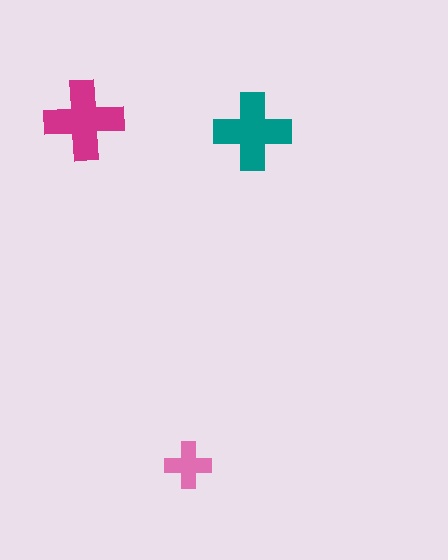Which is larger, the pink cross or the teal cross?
The teal one.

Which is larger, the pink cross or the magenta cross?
The magenta one.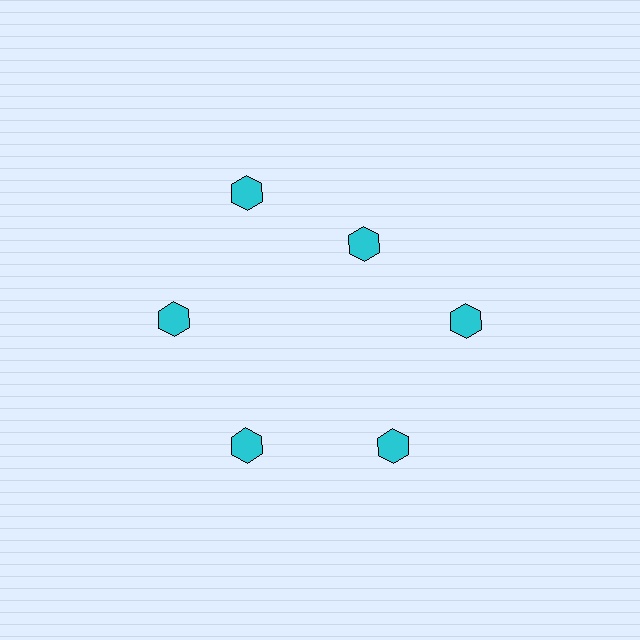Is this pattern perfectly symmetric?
No. The 6 cyan hexagons are arranged in a ring, but one element near the 1 o'clock position is pulled inward toward the center, breaking the 6-fold rotational symmetry.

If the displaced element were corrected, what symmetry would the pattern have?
It would have 6-fold rotational symmetry — the pattern would map onto itself every 60 degrees.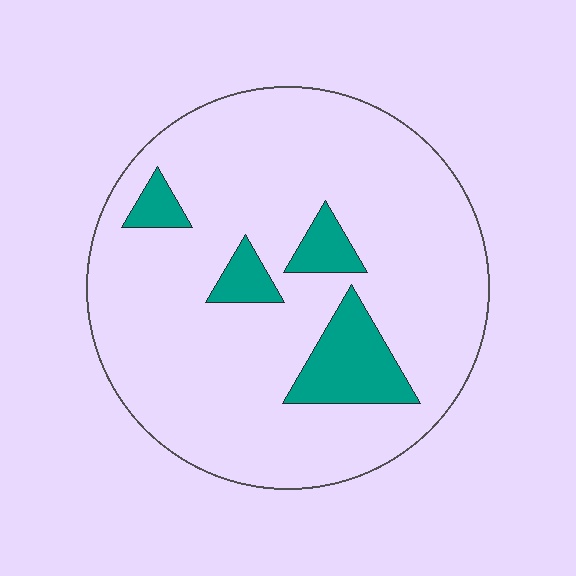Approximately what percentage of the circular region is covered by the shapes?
Approximately 15%.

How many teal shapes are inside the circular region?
4.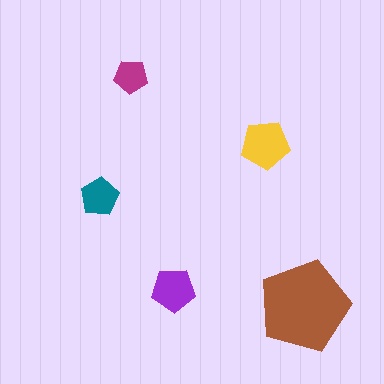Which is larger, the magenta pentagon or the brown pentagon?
The brown one.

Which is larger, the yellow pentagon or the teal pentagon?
The yellow one.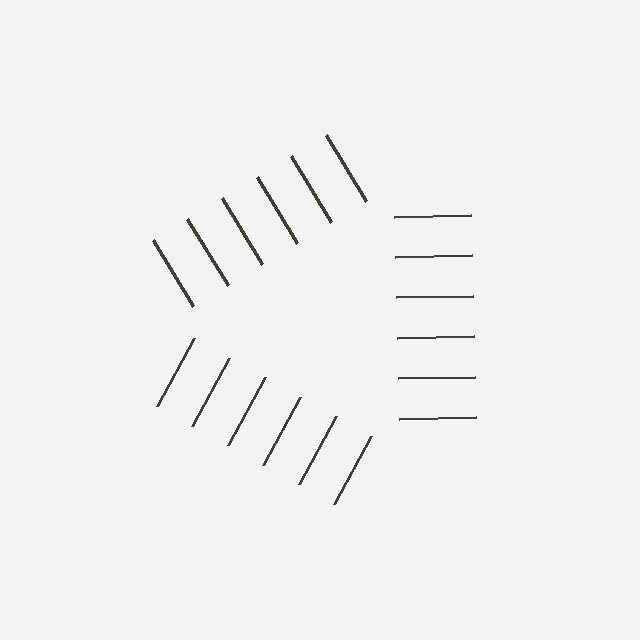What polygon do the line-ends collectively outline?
An illusory triangle — the line segments terminate on its edges but no continuous stroke is drawn.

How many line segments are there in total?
18 — 6 along each of the 3 edges.